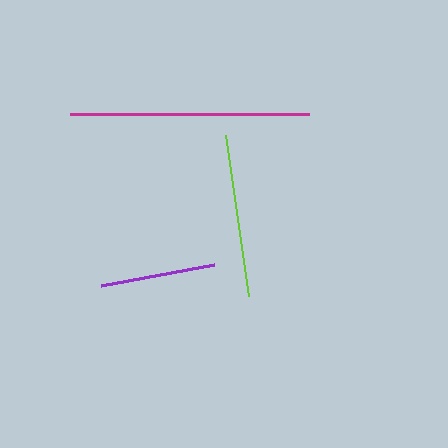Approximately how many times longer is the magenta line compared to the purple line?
The magenta line is approximately 2.1 times the length of the purple line.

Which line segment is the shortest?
The purple line is the shortest at approximately 115 pixels.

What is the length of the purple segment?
The purple segment is approximately 115 pixels long.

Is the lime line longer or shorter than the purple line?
The lime line is longer than the purple line.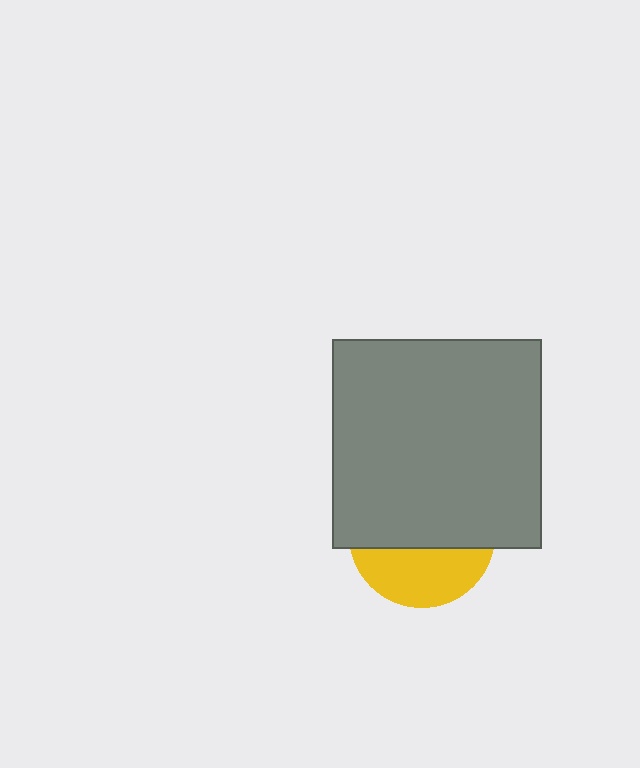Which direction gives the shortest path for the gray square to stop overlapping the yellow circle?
Moving up gives the shortest separation.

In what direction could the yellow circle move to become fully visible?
The yellow circle could move down. That would shift it out from behind the gray square entirely.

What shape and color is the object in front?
The object in front is a gray square.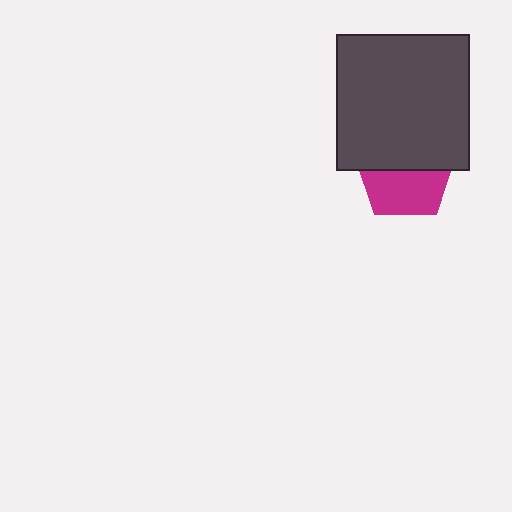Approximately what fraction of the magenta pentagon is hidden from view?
Roughly 51% of the magenta pentagon is hidden behind the dark gray rectangle.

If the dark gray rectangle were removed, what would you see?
You would see the complete magenta pentagon.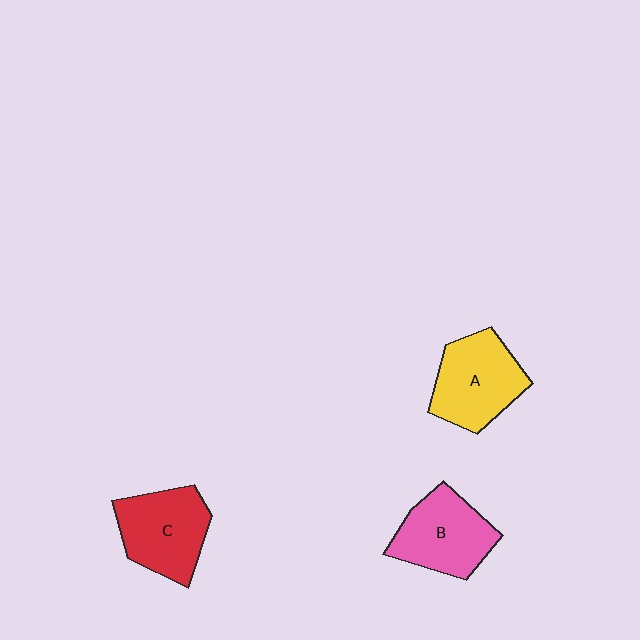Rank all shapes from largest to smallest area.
From largest to smallest: A (yellow), C (red), B (pink).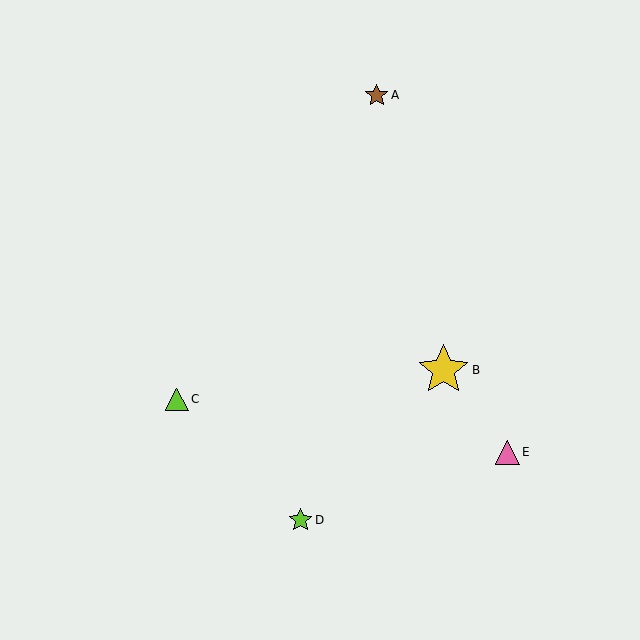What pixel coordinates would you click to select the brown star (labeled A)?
Click at (377, 95) to select the brown star A.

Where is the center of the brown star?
The center of the brown star is at (377, 95).